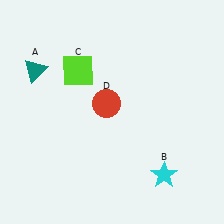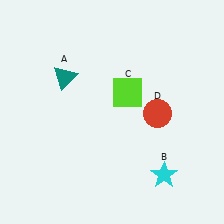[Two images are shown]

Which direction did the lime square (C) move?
The lime square (C) moved right.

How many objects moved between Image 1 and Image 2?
3 objects moved between the two images.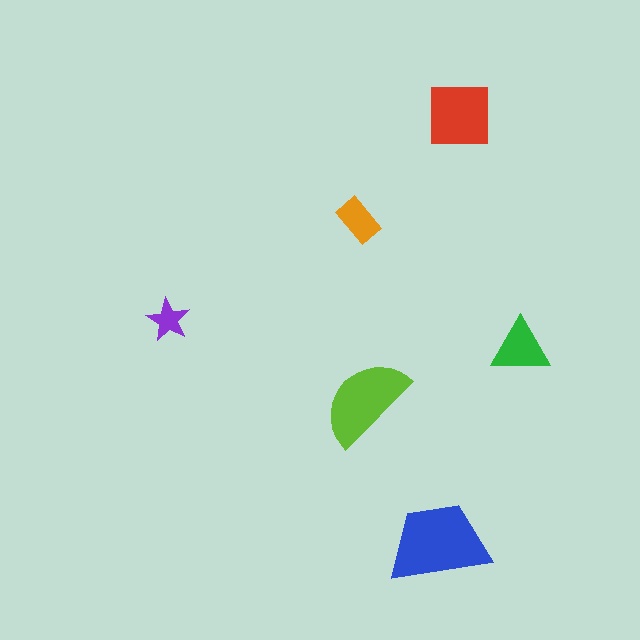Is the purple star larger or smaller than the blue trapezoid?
Smaller.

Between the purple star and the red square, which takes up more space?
The red square.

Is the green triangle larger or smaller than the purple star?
Larger.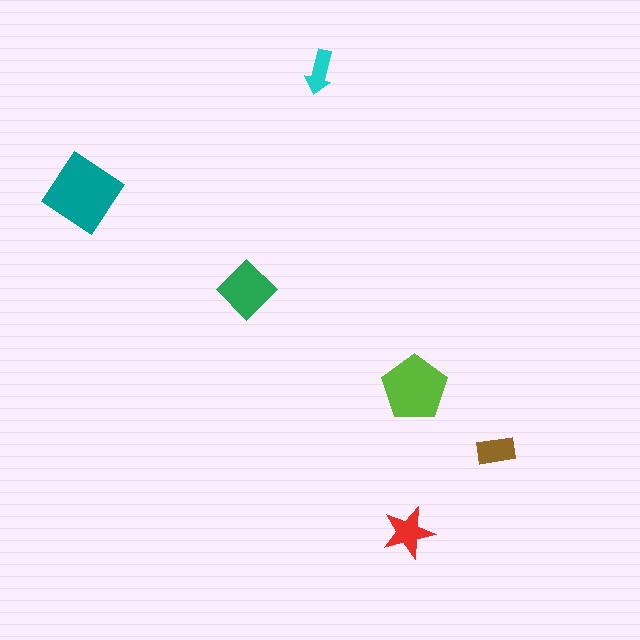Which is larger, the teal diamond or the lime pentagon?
The teal diamond.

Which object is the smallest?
The cyan arrow.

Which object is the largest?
The teal diamond.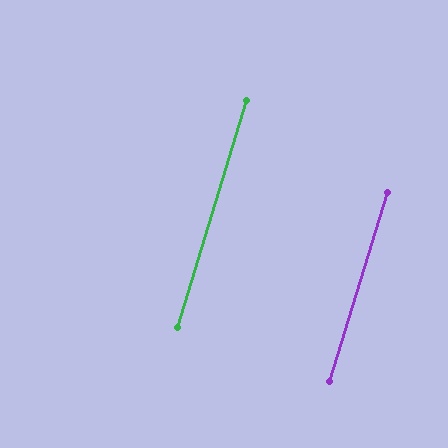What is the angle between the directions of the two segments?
Approximately 0 degrees.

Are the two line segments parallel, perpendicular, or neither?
Parallel — their directions differ by only 0.1°.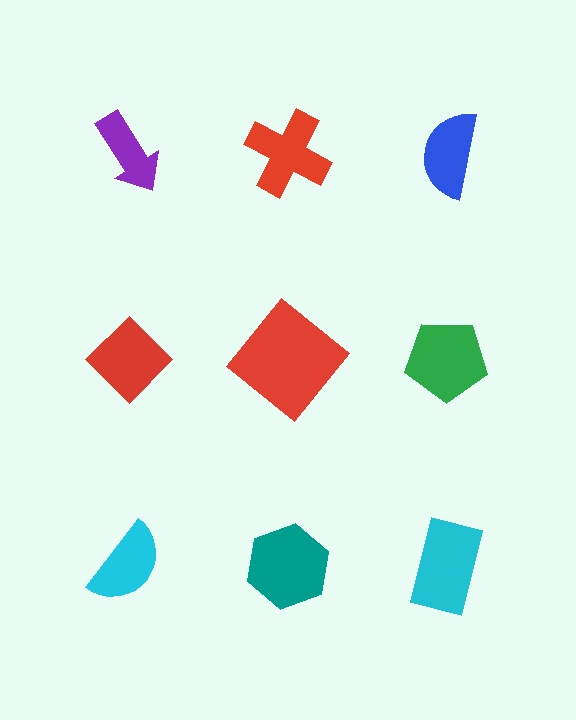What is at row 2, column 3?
A green pentagon.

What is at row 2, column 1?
A red diamond.